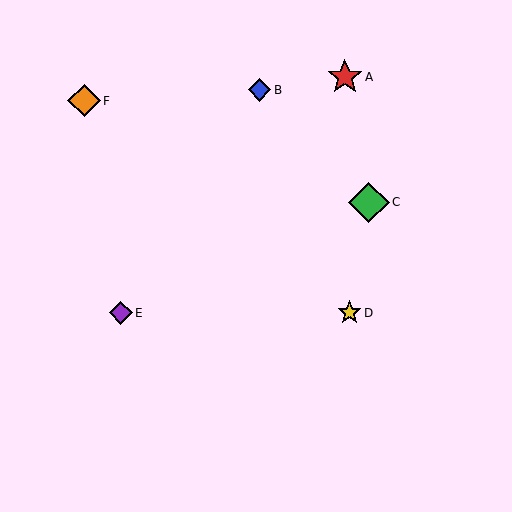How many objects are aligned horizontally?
2 objects (D, E) are aligned horizontally.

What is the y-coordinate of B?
Object B is at y≈90.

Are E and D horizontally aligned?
Yes, both are at y≈313.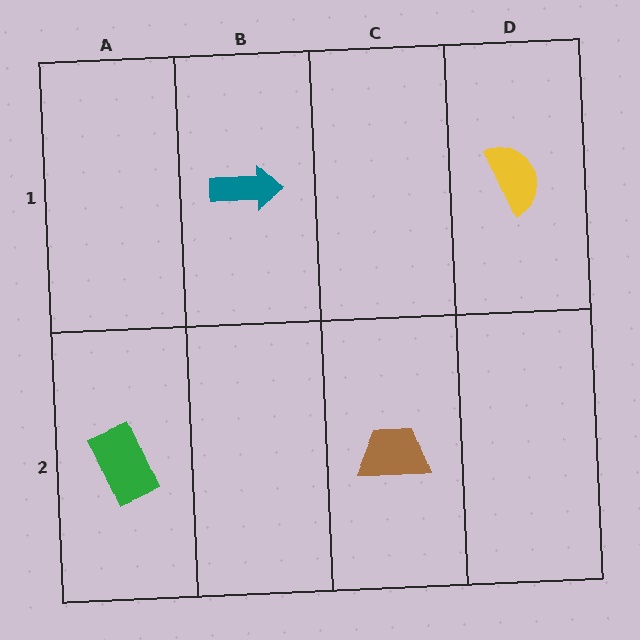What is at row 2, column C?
A brown trapezoid.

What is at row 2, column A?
A green rectangle.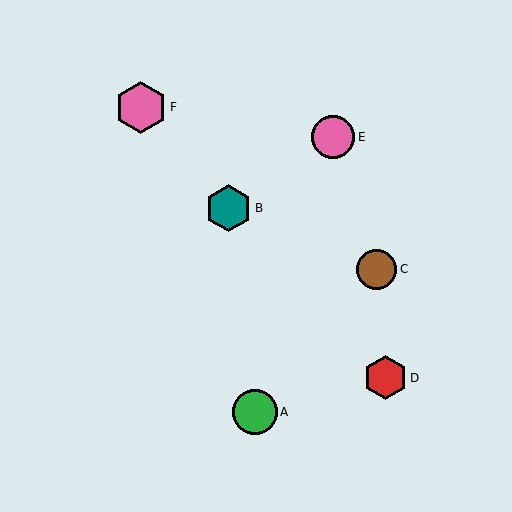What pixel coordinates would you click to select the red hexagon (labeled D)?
Click at (385, 378) to select the red hexagon D.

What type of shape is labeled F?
Shape F is a pink hexagon.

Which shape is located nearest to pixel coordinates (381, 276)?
The brown circle (labeled C) at (377, 269) is nearest to that location.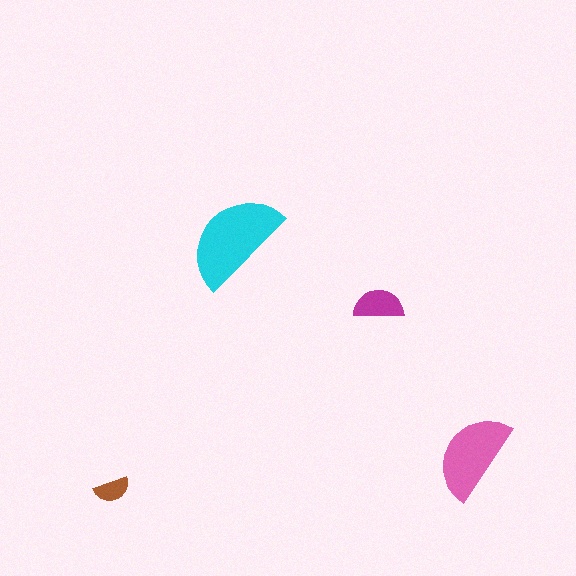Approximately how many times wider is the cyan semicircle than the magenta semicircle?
About 2 times wider.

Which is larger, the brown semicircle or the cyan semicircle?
The cyan one.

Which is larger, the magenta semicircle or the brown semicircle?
The magenta one.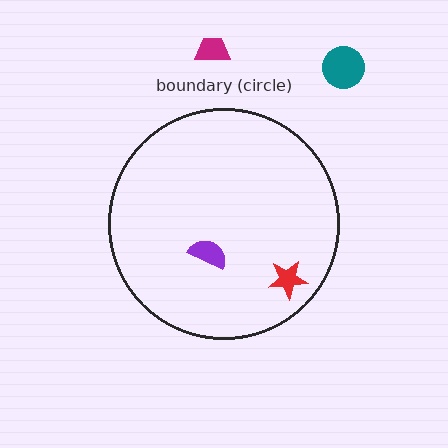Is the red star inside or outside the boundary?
Inside.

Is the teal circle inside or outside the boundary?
Outside.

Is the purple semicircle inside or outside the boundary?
Inside.